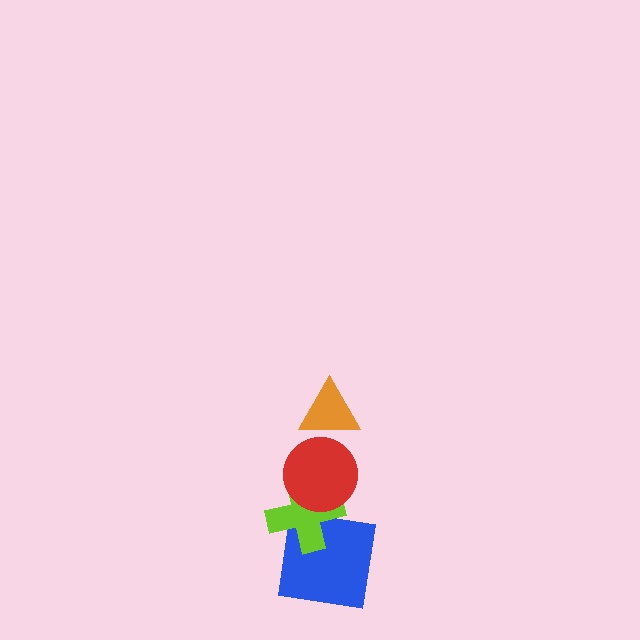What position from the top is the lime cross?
The lime cross is 3rd from the top.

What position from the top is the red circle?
The red circle is 2nd from the top.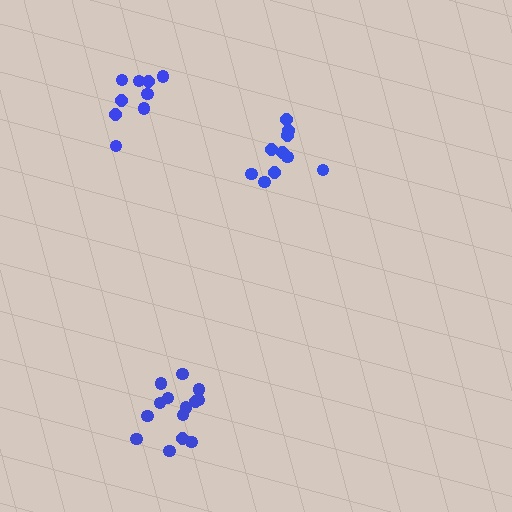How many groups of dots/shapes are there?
There are 3 groups.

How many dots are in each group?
Group 1: 10 dots, Group 2: 14 dots, Group 3: 9 dots (33 total).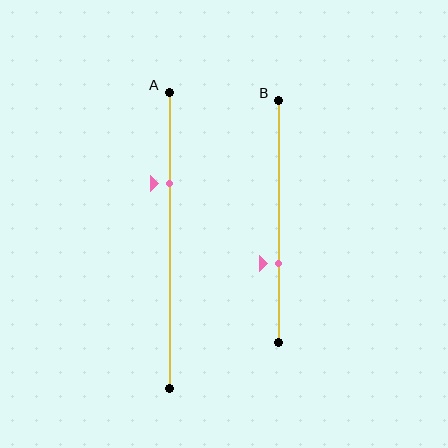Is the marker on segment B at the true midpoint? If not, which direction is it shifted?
No, the marker on segment B is shifted downward by about 18% of the segment length.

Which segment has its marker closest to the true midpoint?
Segment B has its marker closest to the true midpoint.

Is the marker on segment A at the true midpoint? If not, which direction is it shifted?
No, the marker on segment A is shifted upward by about 19% of the segment length.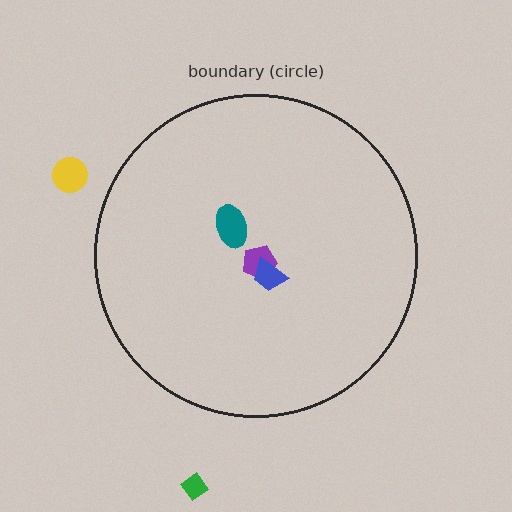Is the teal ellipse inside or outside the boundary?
Inside.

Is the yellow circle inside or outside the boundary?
Outside.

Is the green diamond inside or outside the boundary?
Outside.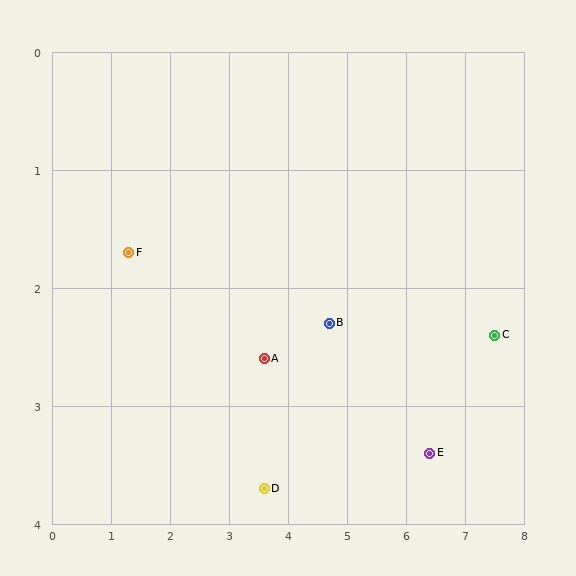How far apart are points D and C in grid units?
Points D and C are about 4.1 grid units apart.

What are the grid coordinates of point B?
Point B is at approximately (4.7, 2.3).